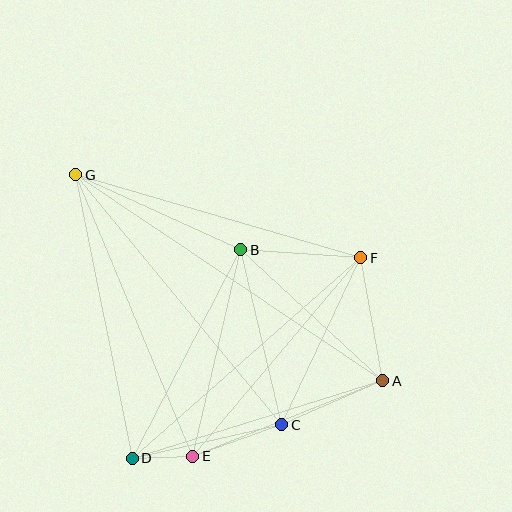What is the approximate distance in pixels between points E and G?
The distance between E and G is approximately 305 pixels.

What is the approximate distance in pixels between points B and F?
The distance between B and F is approximately 120 pixels.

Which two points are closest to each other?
Points D and E are closest to each other.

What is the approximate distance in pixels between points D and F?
The distance between D and F is approximately 305 pixels.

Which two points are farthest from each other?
Points A and G are farthest from each other.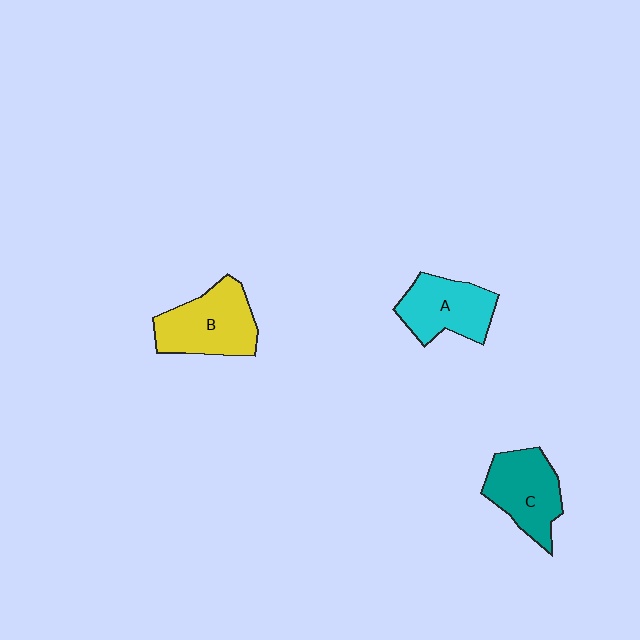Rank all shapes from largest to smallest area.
From largest to smallest: B (yellow), C (teal), A (cyan).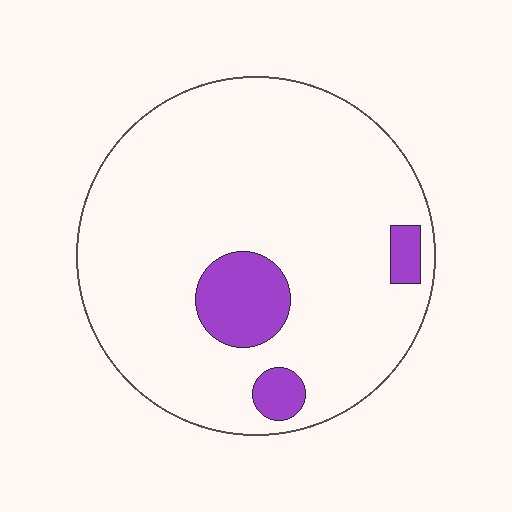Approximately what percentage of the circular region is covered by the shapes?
Approximately 10%.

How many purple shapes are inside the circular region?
3.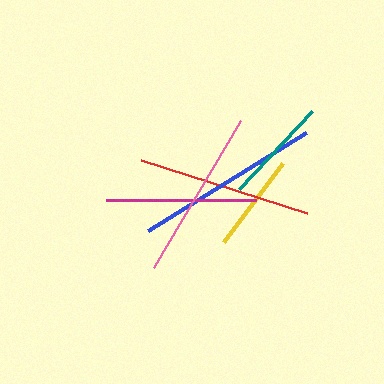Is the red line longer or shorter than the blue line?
The blue line is longer than the red line.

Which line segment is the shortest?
The yellow line is the shortest at approximately 99 pixels.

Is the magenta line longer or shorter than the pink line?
The pink line is longer than the magenta line.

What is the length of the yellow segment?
The yellow segment is approximately 99 pixels long.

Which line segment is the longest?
The blue line is the longest at approximately 185 pixels.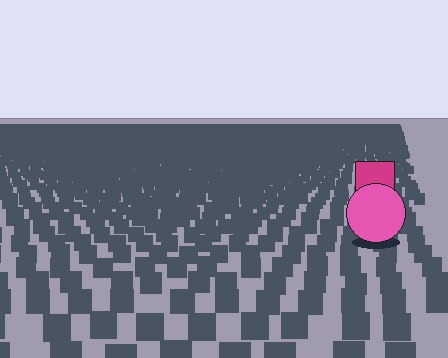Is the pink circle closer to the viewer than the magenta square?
Yes. The pink circle is closer — you can tell from the texture gradient: the ground texture is coarser near it.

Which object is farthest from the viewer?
The magenta square is farthest from the viewer. It appears smaller and the ground texture around it is denser.